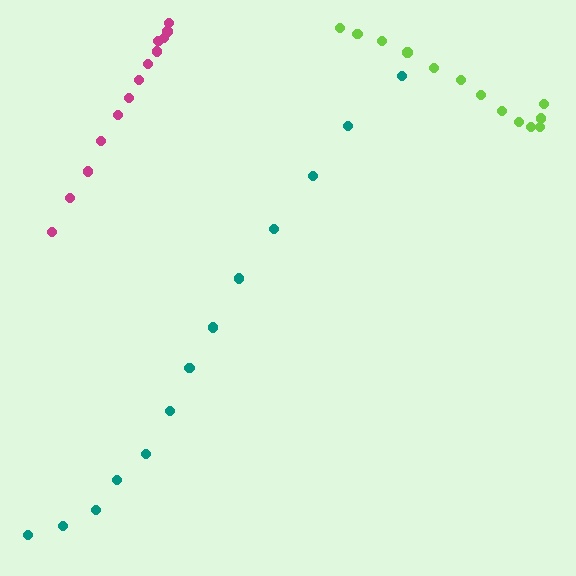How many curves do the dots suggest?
There are 3 distinct paths.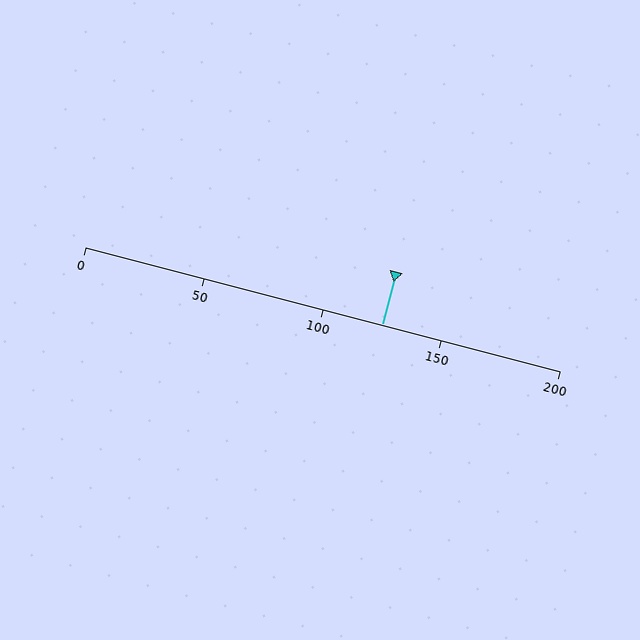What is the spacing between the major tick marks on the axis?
The major ticks are spaced 50 apart.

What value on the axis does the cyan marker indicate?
The marker indicates approximately 125.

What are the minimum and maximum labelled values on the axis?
The axis runs from 0 to 200.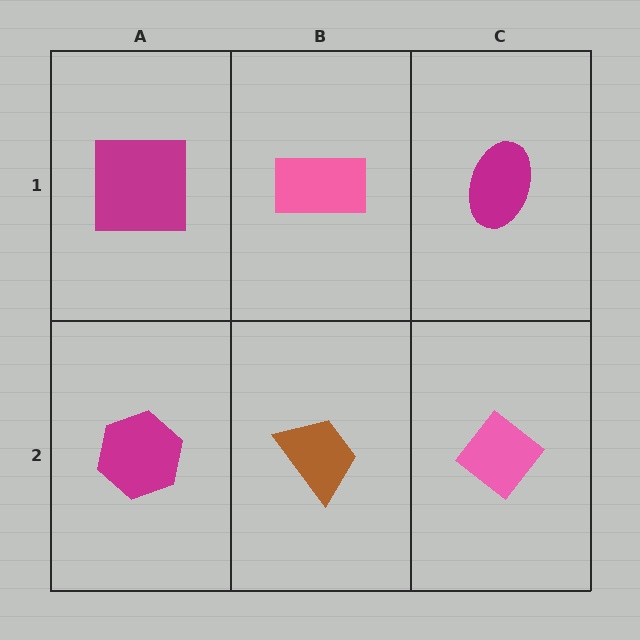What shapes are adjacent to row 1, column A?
A magenta hexagon (row 2, column A), a pink rectangle (row 1, column B).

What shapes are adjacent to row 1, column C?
A pink diamond (row 2, column C), a pink rectangle (row 1, column B).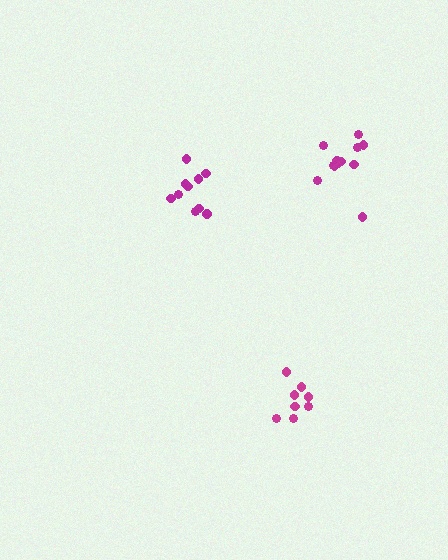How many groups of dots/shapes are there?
There are 3 groups.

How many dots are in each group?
Group 1: 8 dots, Group 2: 12 dots, Group 3: 10 dots (30 total).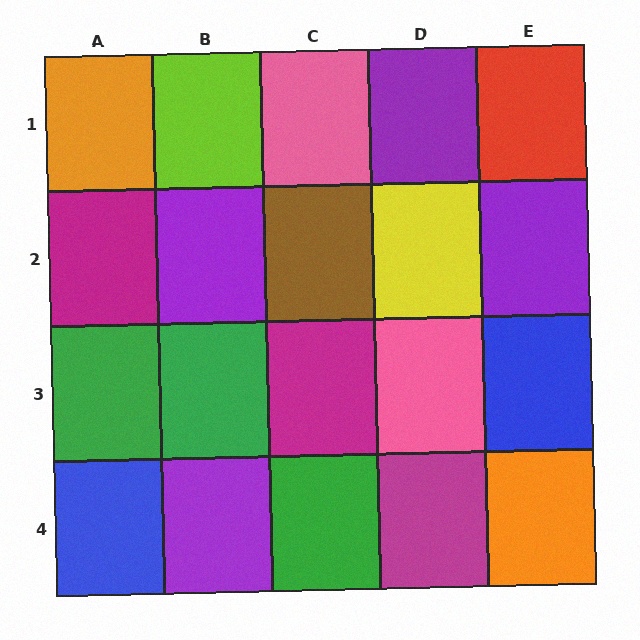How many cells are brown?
1 cell is brown.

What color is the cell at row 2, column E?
Purple.